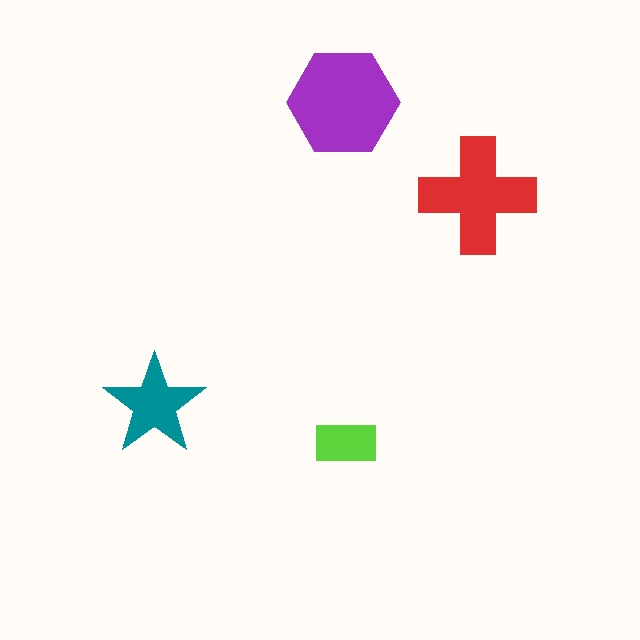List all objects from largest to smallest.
The purple hexagon, the red cross, the teal star, the lime rectangle.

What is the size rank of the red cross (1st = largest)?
2nd.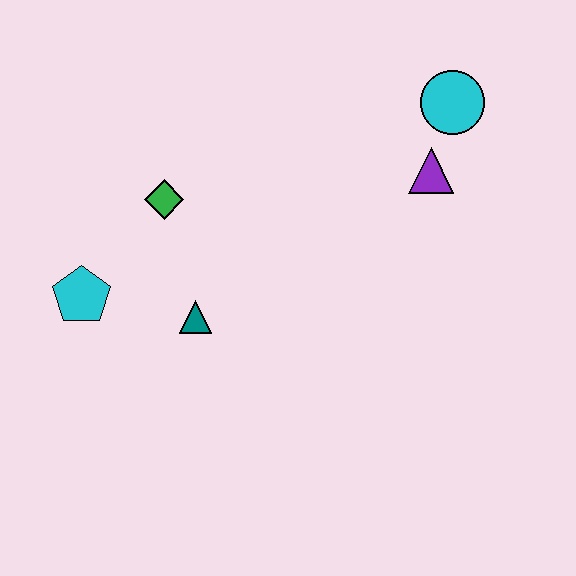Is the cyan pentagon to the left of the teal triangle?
Yes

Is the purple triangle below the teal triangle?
No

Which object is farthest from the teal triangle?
The cyan circle is farthest from the teal triangle.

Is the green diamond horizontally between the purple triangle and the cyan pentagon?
Yes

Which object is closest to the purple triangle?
The cyan circle is closest to the purple triangle.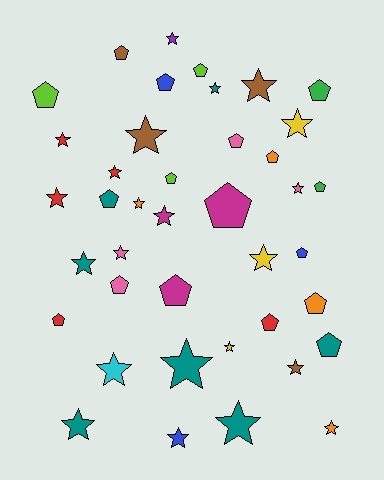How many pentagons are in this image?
There are 18 pentagons.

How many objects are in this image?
There are 40 objects.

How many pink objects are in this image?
There are 4 pink objects.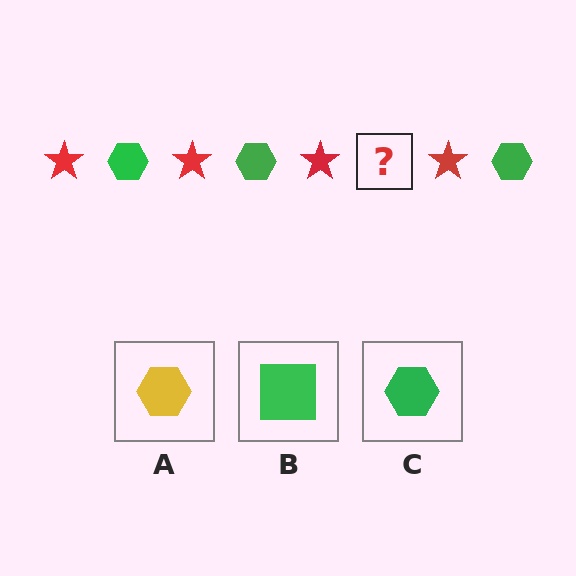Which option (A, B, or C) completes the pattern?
C.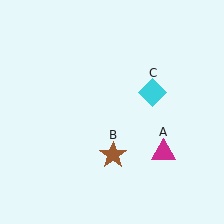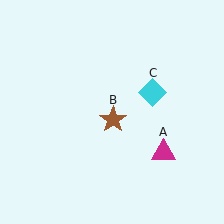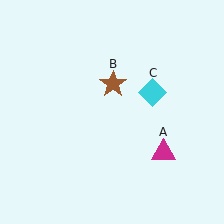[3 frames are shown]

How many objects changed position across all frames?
1 object changed position: brown star (object B).